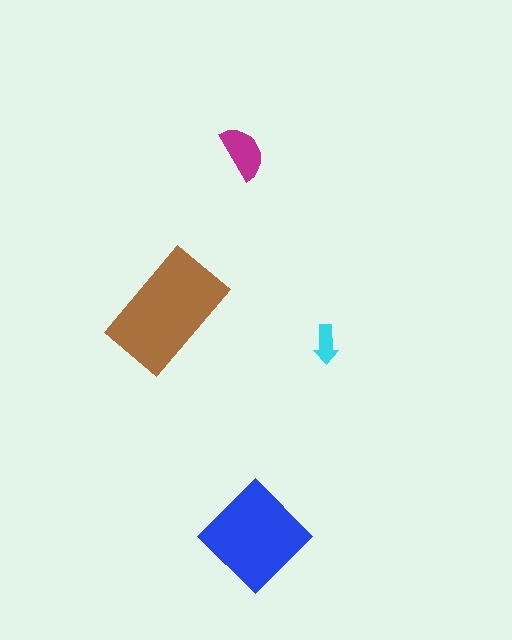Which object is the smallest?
The cyan arrow.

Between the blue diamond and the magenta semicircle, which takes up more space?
The blue diamond.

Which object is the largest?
The brown rectangle.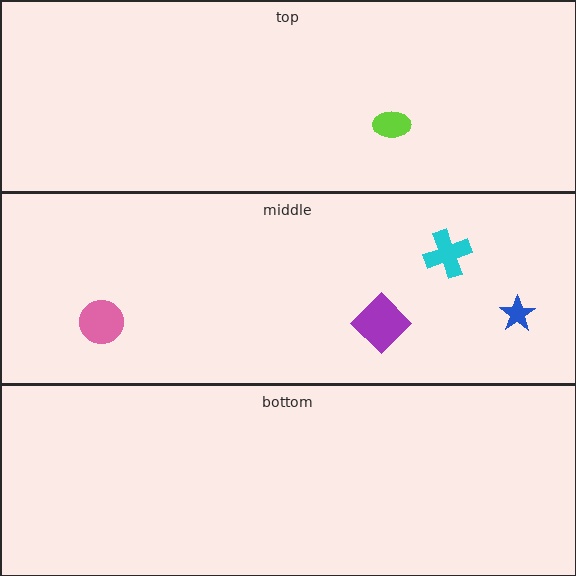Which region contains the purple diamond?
The middle region.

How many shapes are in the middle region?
4.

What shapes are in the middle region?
The pink circle, the blue star, the cyan cross, the purple diamond.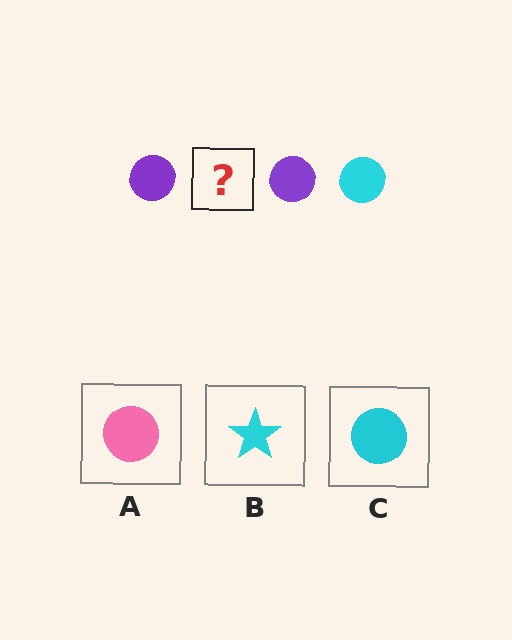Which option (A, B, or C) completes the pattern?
C.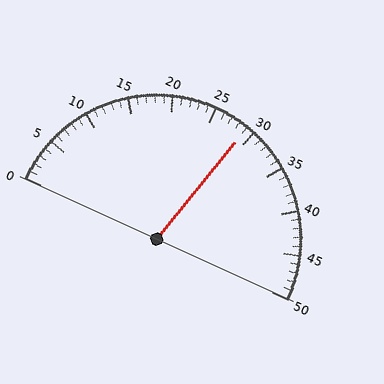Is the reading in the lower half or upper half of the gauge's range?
The reading is in the upper half of the range (0 to 50).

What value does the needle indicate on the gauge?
The needle indicates approximately 29.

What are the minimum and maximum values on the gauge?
The gauge ranges from 0 to 50.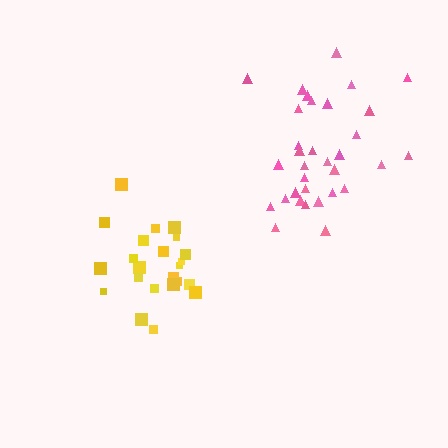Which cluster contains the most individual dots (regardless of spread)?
Pink (33).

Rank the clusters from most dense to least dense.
pink, yellow.